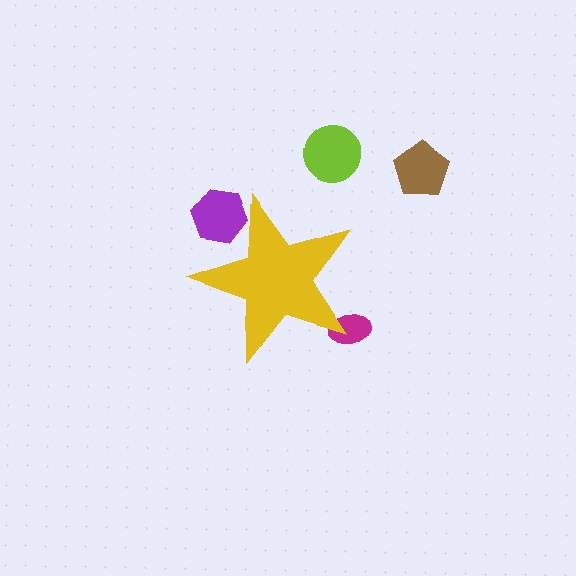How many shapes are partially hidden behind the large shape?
2 shapes are partially hidden.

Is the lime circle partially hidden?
No, the lime circle is fully visible.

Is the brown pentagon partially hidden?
No, the brown pentagon is fully visible.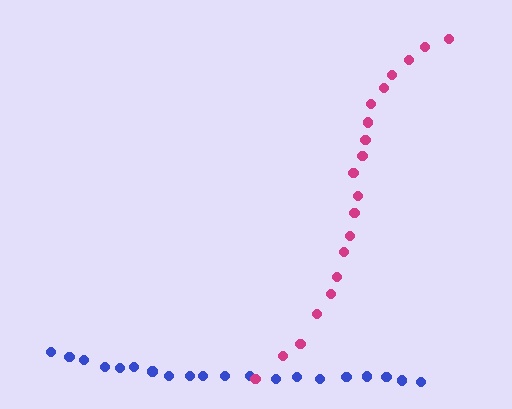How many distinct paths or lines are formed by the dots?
There are 2 distinct paths.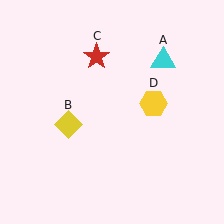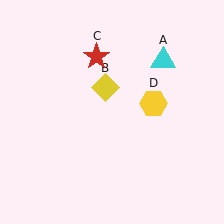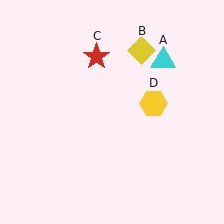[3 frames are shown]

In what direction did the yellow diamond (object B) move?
The yellow diamond (object B) moved up and to the right.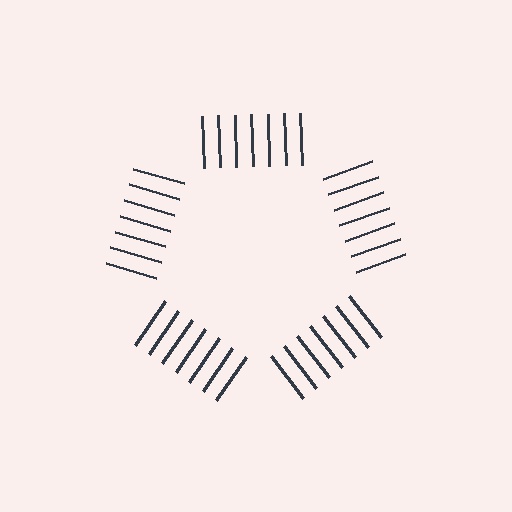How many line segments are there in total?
35 — 7 along each of the 5 edges.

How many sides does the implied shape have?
5 sides — the line-ends trace a pentagon.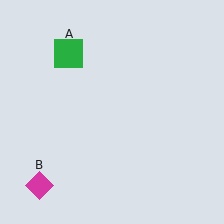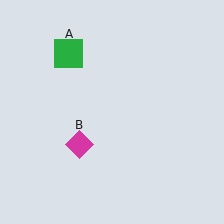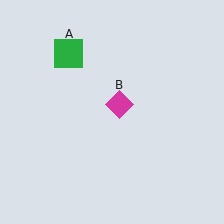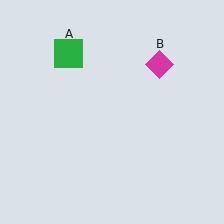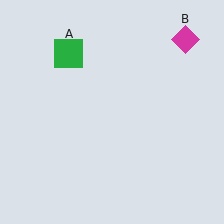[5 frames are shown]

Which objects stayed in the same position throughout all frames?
Green square (object A) remained stationary.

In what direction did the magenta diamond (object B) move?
The magenta diamond (object B) moved up and to the right.